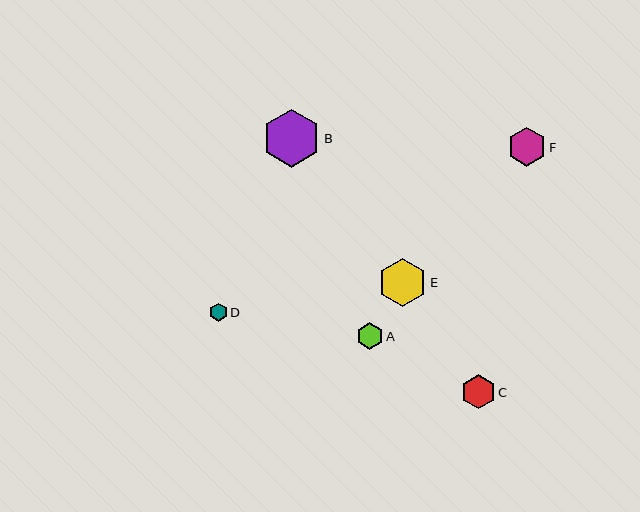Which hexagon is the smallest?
Hexagon D is the smallest with a size of approximately 18 pixels.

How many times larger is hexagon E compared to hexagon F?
Hexagon E is approximately 1.2 times the size of hexagon F.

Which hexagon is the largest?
Hexagon B is the largest with a size of approximately 58 pixels.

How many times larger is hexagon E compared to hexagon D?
Hexagon E is approximately 2.7 times the size of hexagon D.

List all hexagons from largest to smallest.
From largest to smallest: B, E, F, C, A, D.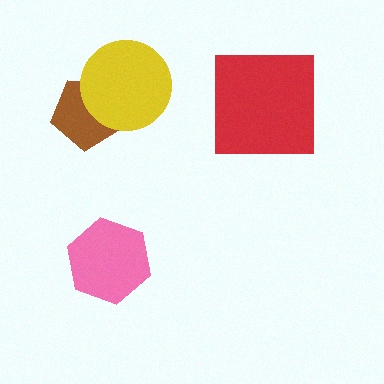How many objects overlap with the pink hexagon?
0 objects overlap with the pink hexagon.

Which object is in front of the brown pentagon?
The yellow circle is in front of the brown pentagon.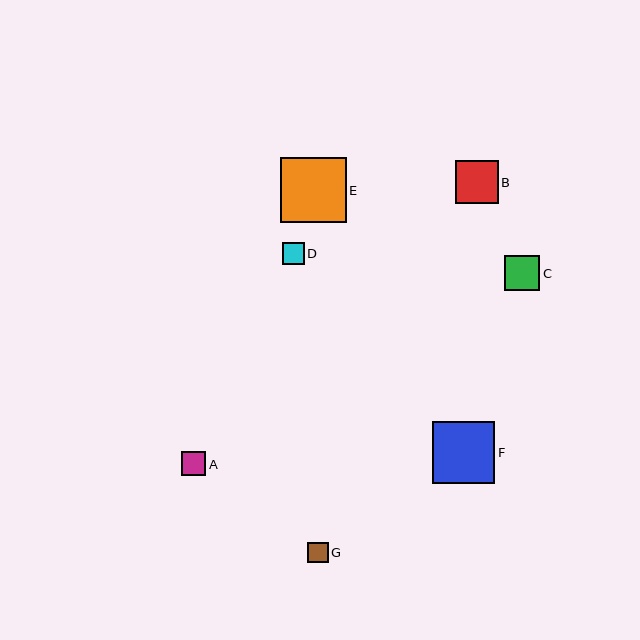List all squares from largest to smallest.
From largest to smallest: E, F, B, C, A, D, G.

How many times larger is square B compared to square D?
Square B is approximately 2.0 times the size of square D.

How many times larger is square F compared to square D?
Square F is approximately 2.9 times the size of square D.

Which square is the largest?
Square E is the largest with a size of approximately 66 pixels.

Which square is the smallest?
Square G is the smallest with a size of approximately 21 pixels.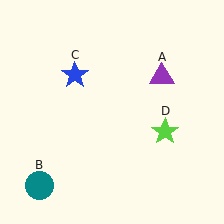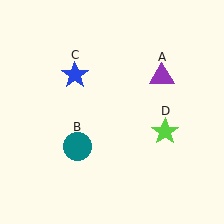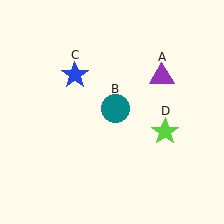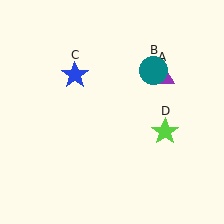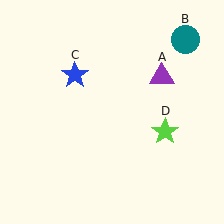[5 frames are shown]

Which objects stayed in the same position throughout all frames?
Purple triangle (object A) and blue star (object C) and lime star (object D) remained stationary.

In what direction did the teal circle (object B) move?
The teal circle (object B) moved up and to the right.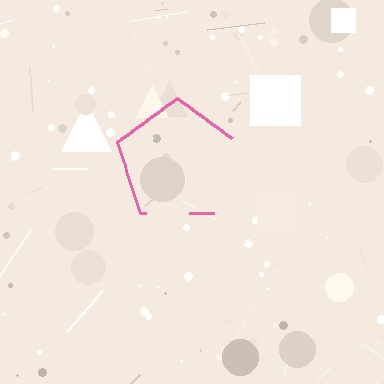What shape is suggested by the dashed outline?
The dashed outline suggests a pentagon.